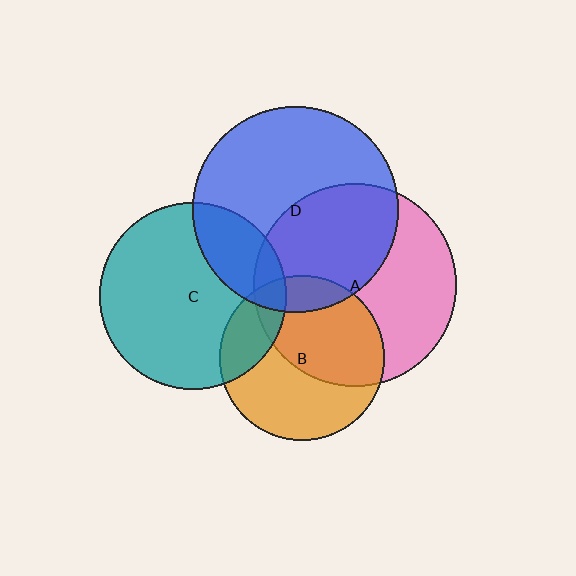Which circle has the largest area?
Circle D (blue).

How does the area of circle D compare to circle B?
Approximately 1.6 times.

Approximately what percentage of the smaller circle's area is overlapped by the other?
Approximately 50%.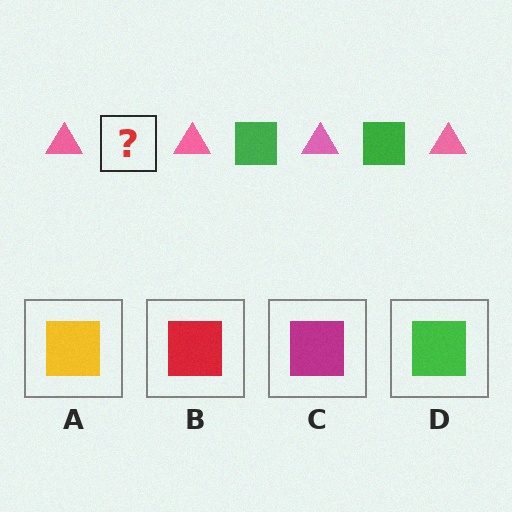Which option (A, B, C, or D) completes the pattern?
D.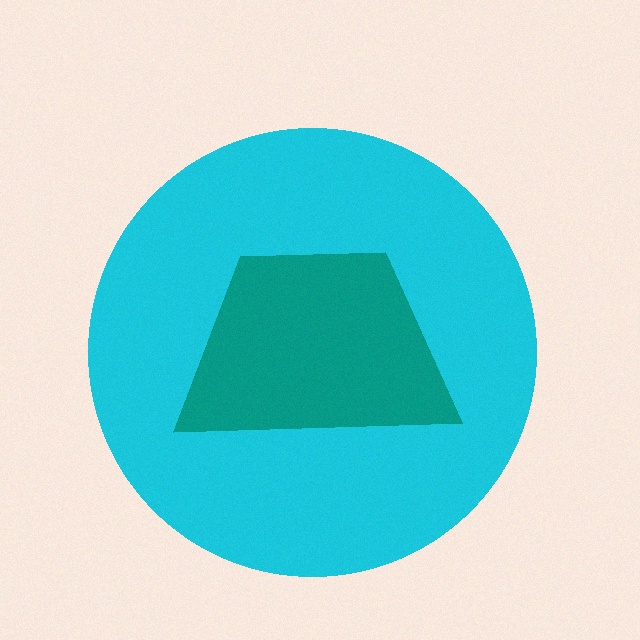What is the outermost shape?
The cyan circle.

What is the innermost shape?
The teal trapezoid.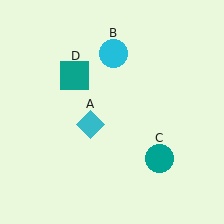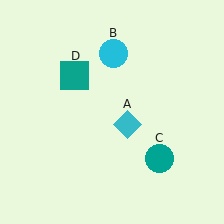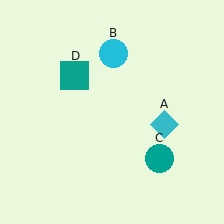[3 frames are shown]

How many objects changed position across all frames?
1 object changed position: cyan diamond (object A).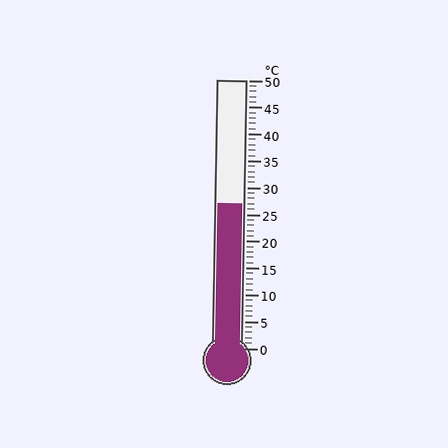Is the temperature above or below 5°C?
The temperature is above 5°C.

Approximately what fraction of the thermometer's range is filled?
The thermometer is filled to approximately 55% of its range.